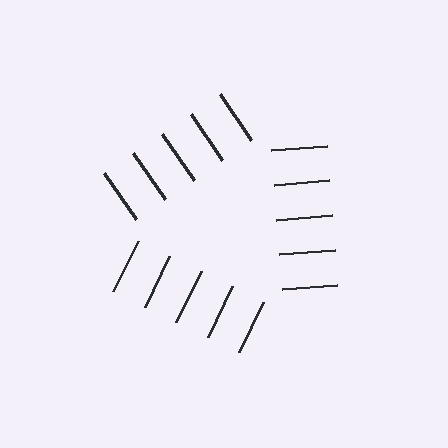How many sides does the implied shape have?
3 sides — the line-ends trace a triangle.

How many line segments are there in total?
15 — 5 along each of the 3 edges.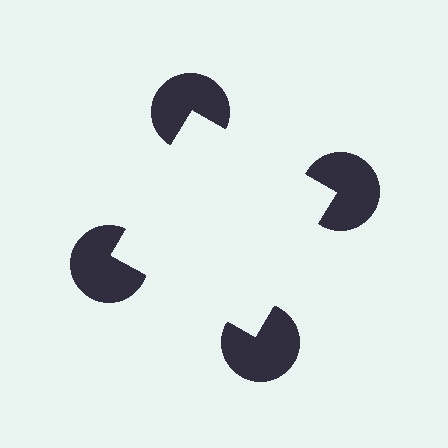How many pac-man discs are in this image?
There are 4 — one at each vertex of the illusory square.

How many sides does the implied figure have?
4 sides.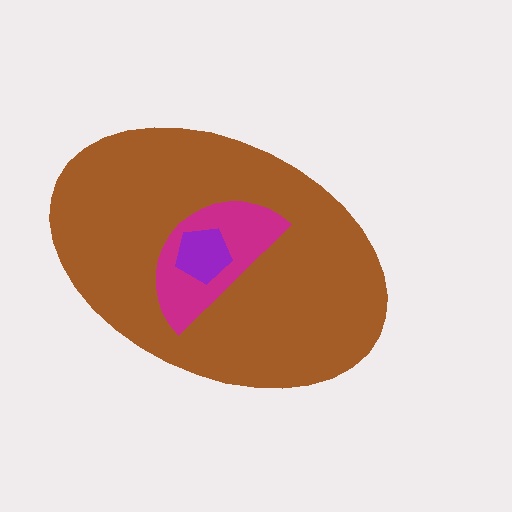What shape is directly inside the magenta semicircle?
The purple pentagon.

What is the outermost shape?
The brown ellipse.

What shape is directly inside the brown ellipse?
The magenta semicircle.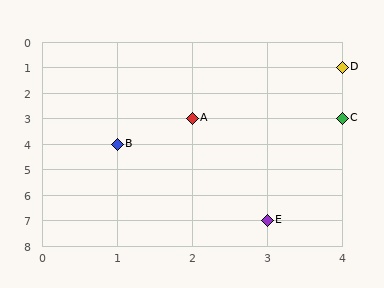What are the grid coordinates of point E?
Point E is at grid coordinates (3, 7).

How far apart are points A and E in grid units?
Points A and E are 1 column and 4 rows apart (about 4.1 grid units diagonally).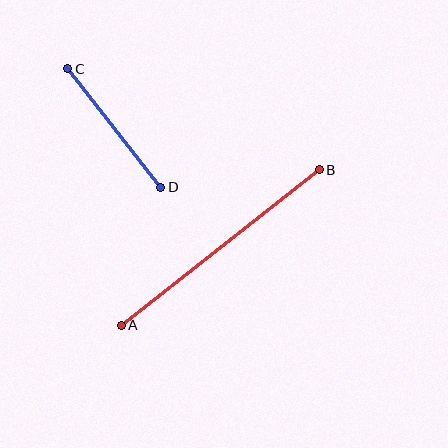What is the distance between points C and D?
The distance is approximately 151 pixels.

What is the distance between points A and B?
The distance is approximately 252 pixels.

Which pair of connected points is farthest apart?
Points A and B are farthest apart.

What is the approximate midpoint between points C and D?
The midpoint is at approximately (114, 128) pixels.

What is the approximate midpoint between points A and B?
The midpoint is at approximately (220, 248) pixels.